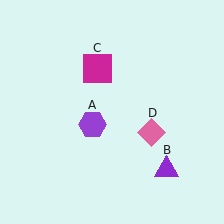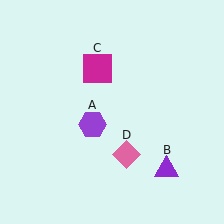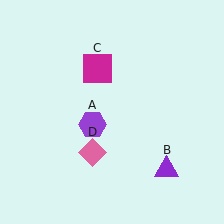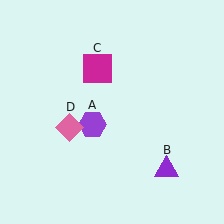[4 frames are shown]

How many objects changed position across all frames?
1 object changed position: pink diamond (object D).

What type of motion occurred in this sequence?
The pink diamond (object D) rotated clockwise around the center of the scene.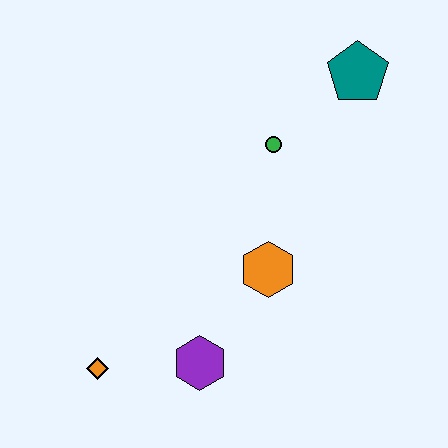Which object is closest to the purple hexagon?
The orange diamond is closest to the purple hexagon.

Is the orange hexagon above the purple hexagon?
Yes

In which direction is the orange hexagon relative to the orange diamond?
The orange hexagon is to the right of the orange diamond.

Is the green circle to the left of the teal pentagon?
Yes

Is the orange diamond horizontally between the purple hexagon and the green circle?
No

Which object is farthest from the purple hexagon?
The teal pentagon is farthest from the purple hexagon.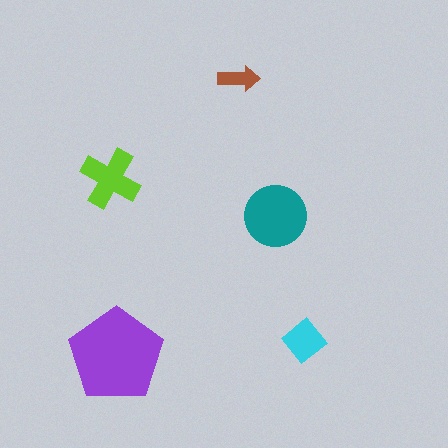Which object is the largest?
The purple pentagon.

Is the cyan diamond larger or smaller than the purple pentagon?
Smaller.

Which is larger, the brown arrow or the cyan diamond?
The cyan diamond.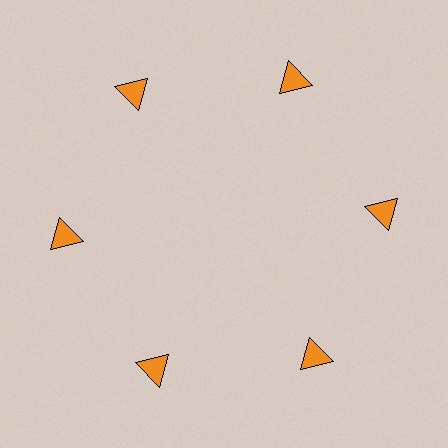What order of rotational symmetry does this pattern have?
This pattern has 6-fold rotational symmetry.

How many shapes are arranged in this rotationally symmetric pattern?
There are 6 shapes, arranged in 6 groups of 1.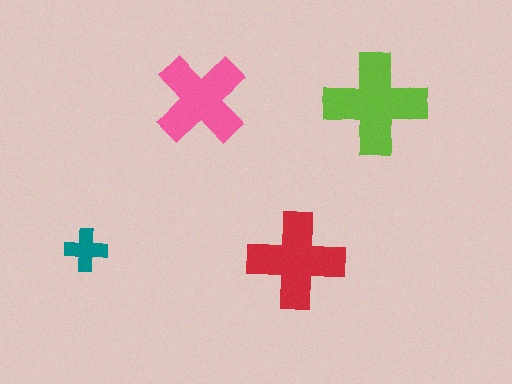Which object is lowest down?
The red cross is bottommost.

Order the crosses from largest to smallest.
the lime one, the red one, the pink one, the teal one.